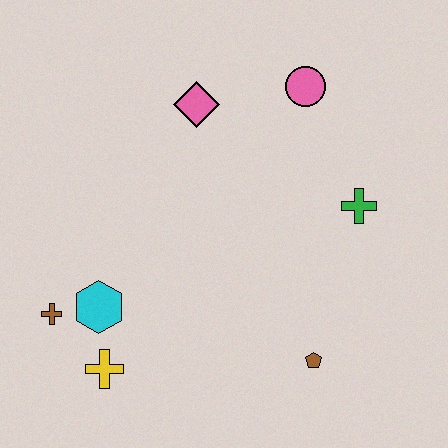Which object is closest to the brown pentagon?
The green cross is closest to the brown pentagon.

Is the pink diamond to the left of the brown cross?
No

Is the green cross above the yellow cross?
Yes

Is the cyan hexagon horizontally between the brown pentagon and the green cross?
No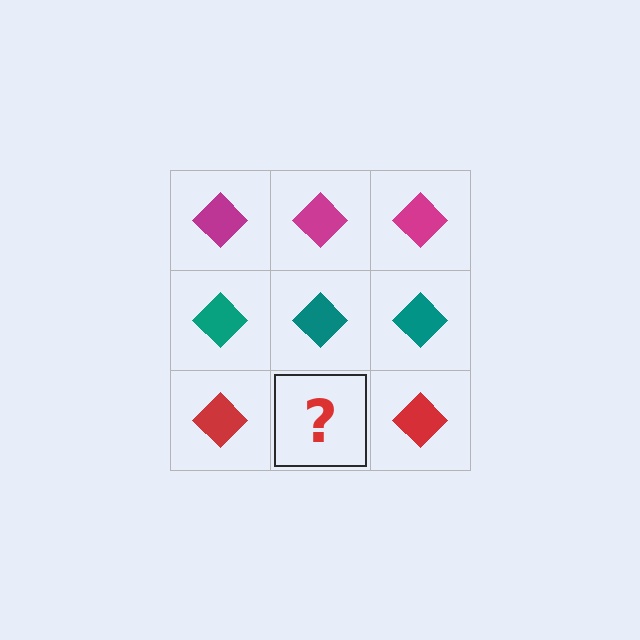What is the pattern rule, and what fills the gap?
The rule is that each row has a consistent color. The gap should be filled with a red diamond.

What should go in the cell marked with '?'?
The missing cell should contain a red diamond.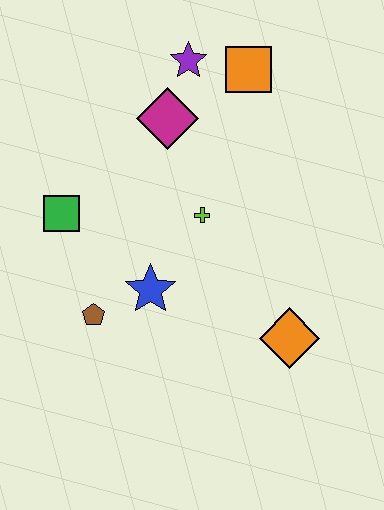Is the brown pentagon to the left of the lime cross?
Yes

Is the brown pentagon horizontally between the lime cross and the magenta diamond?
No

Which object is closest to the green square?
The brown pentagon is closest to the green square.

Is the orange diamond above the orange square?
No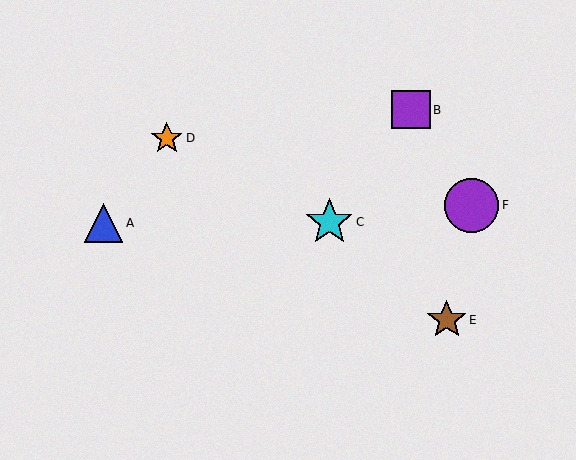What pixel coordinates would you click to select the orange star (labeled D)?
Click at (167, 138) to select the orange star D.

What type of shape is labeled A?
Shape A is a blue triangle.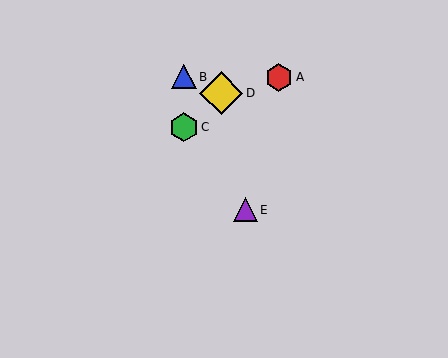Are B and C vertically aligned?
Yes, both are at x≈184.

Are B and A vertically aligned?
No, B is at x≈184 and A is at x≈279.